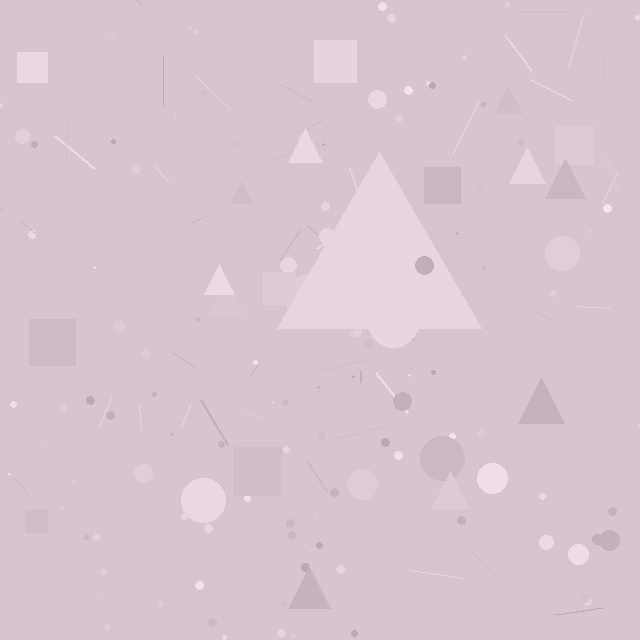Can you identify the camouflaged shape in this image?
The camouflaged shape is a triangle.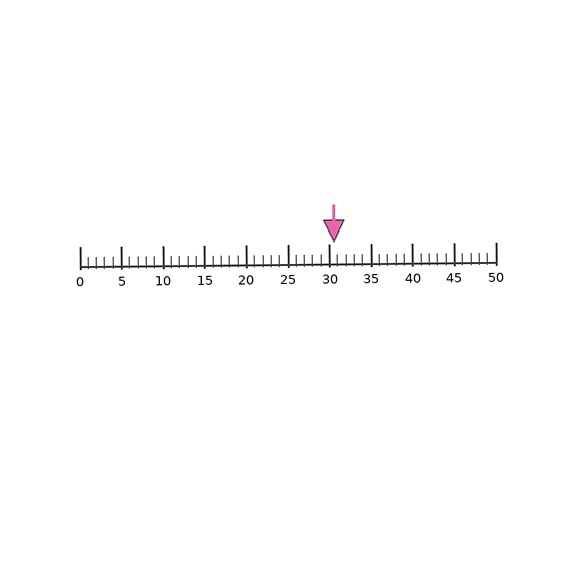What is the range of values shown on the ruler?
The ruler shows values from 0 to 50.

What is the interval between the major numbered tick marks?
The major tick marks are spaced 5 units apart.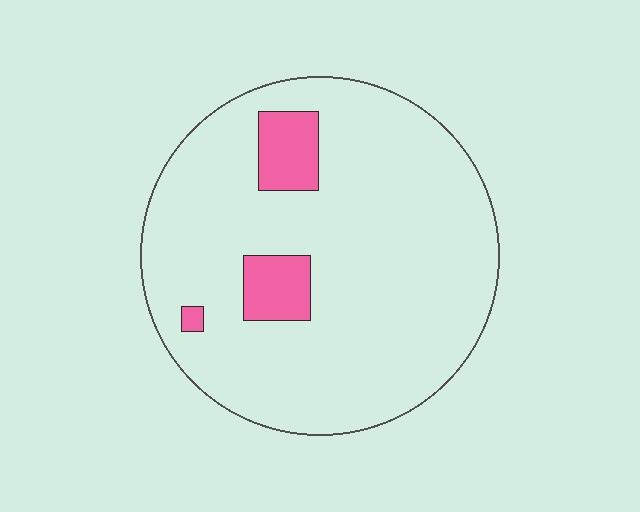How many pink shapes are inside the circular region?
3.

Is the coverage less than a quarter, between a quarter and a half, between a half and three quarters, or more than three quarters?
Less than a quarter.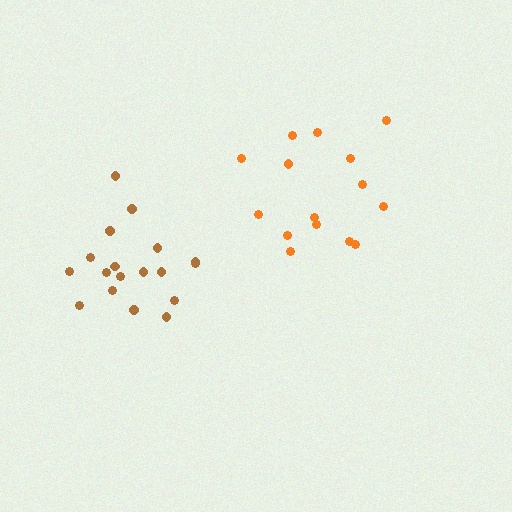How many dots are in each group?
Group 1: 18 dots, Group 2: 15 dots (33 total).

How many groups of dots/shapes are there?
There are 2 groups.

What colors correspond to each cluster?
The clusters are colored: brown, orange.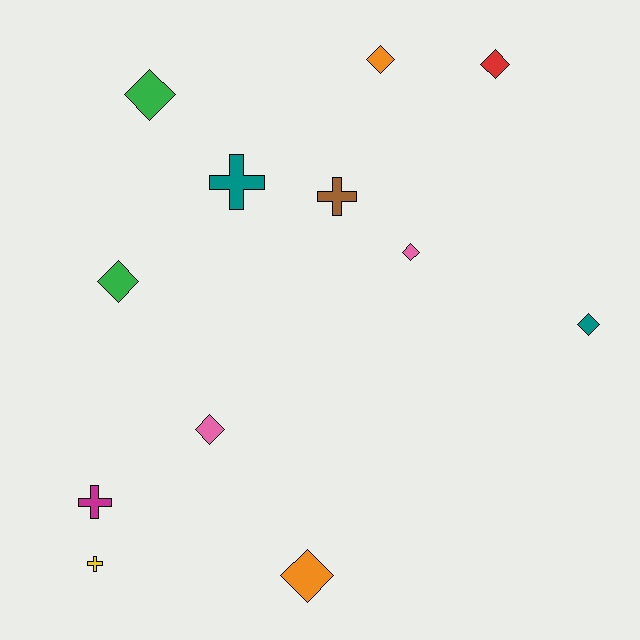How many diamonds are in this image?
There are 8 diamonds.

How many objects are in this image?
There are 12 objects.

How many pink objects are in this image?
There are 2 pink objects.